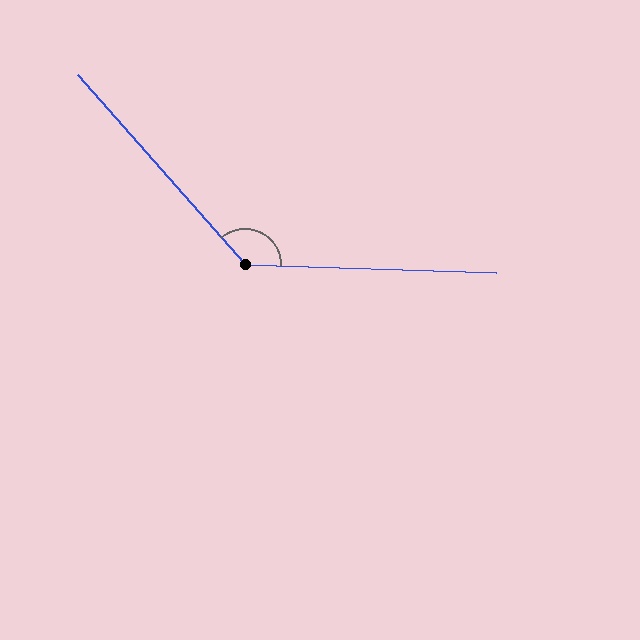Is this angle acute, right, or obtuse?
It is obtuse.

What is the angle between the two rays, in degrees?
Approximately 133 degrees.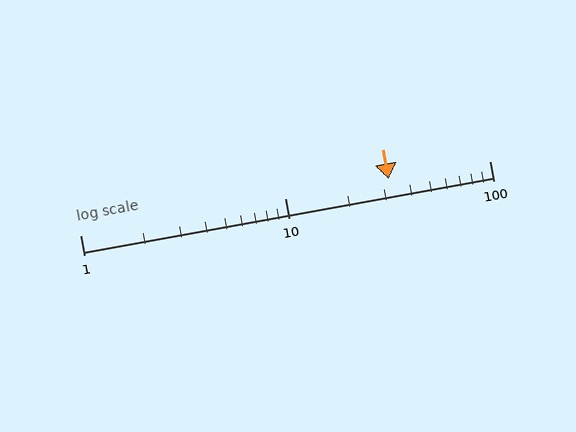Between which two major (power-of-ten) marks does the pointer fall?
The pointer is between 10 and 100.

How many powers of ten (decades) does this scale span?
The scale spans 2 decades, from 1 to 100.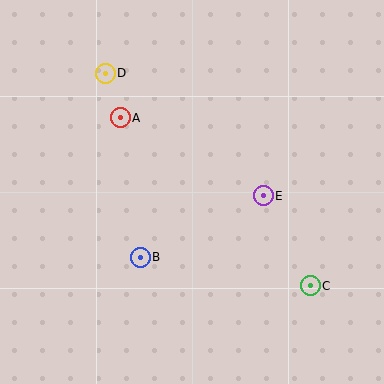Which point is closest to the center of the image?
Point E at (263, 196) is closest to the center.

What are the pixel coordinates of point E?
Point E is at (263, 196).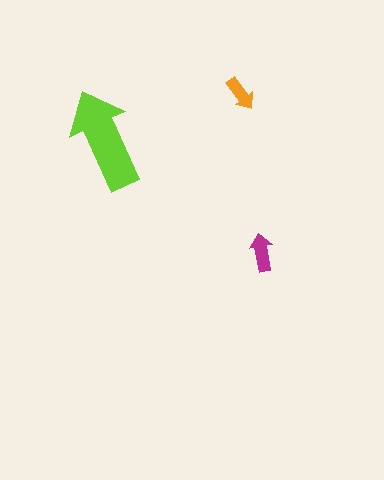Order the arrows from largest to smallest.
the lime one, the magenta one, the orange one.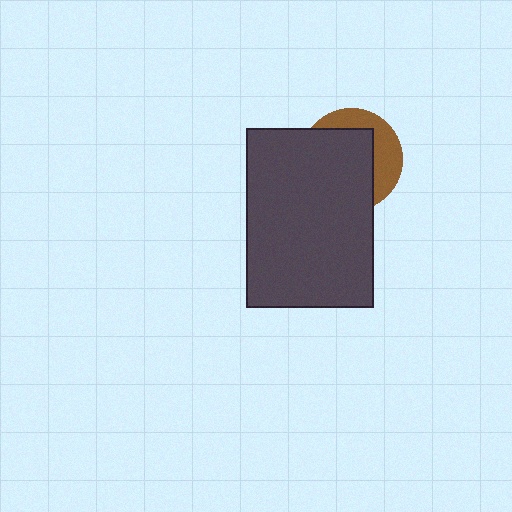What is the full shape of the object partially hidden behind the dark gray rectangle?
The partially hidden object is a brown circle.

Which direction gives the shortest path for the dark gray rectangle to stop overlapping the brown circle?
Moving toward the lower-left gives the shortest separation.